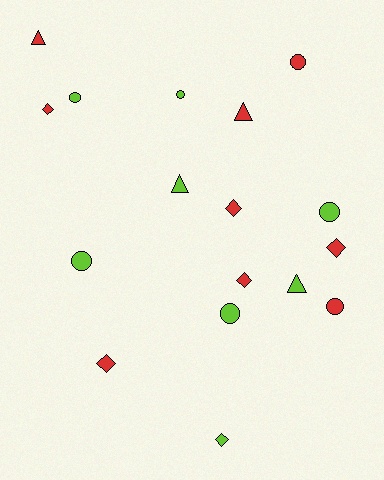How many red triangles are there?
There are 2 red triangles.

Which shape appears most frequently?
Circle, with 7 objects.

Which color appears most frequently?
Red, with 9 objects.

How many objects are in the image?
There are 17 objects.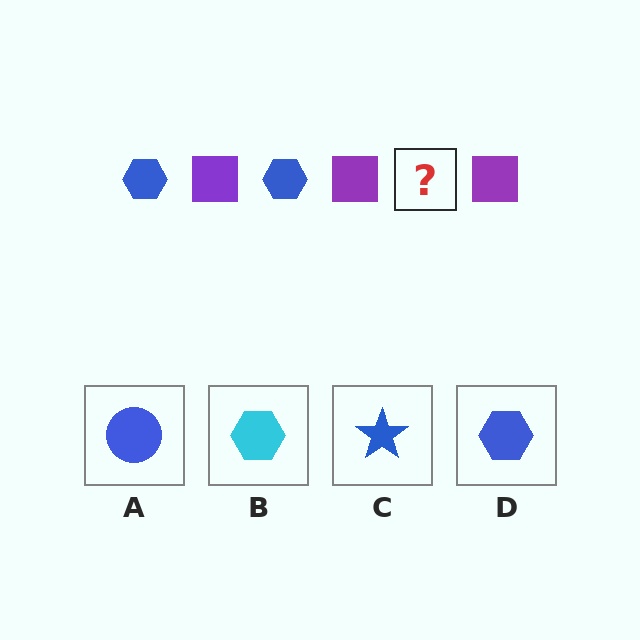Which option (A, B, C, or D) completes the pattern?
D.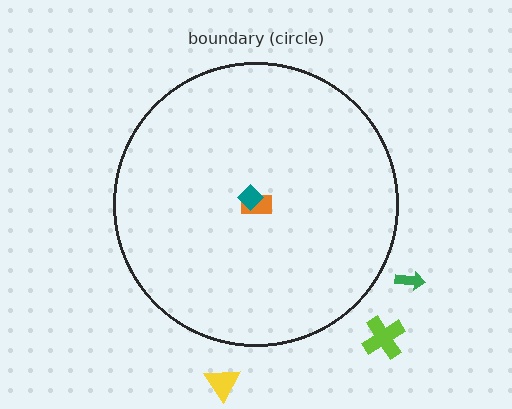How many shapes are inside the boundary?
2 inside, 3 outside.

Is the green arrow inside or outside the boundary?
Outside.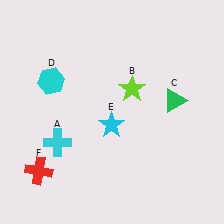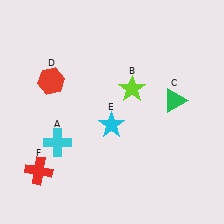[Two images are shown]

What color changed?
The hexagon (D) changed from cyan in Image 1 to red in Image 2.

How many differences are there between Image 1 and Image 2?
There is 1 difference between the two images.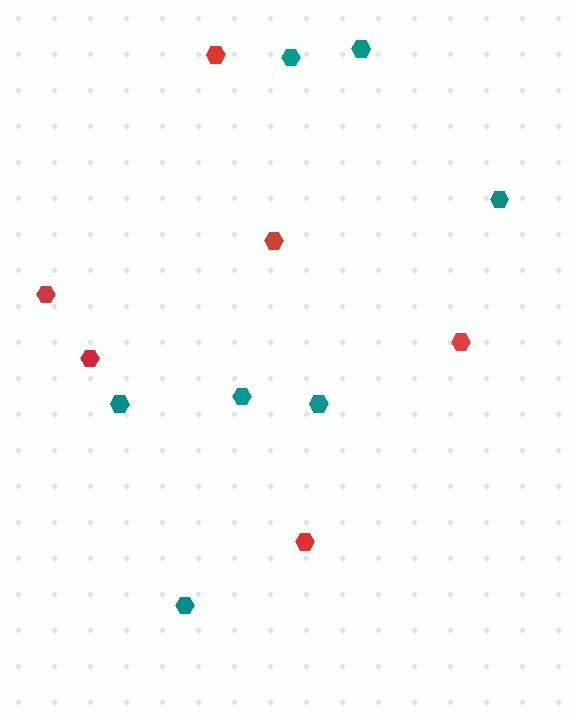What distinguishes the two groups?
There are 2 groups: one group of red hexagons (6) and one group of teal hexagons (7).